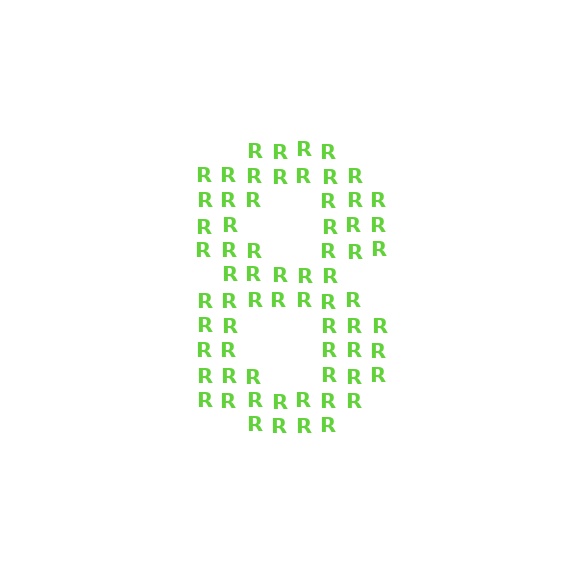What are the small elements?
The small elements are letter R's.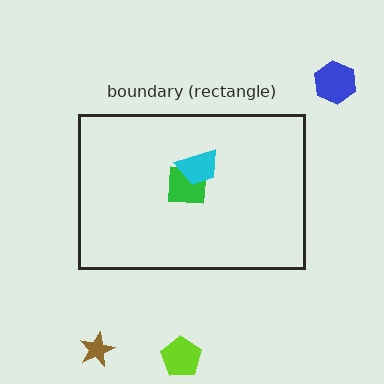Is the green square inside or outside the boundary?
Inside.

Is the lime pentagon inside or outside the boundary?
Outside.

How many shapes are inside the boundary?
2 inside, 3 outside.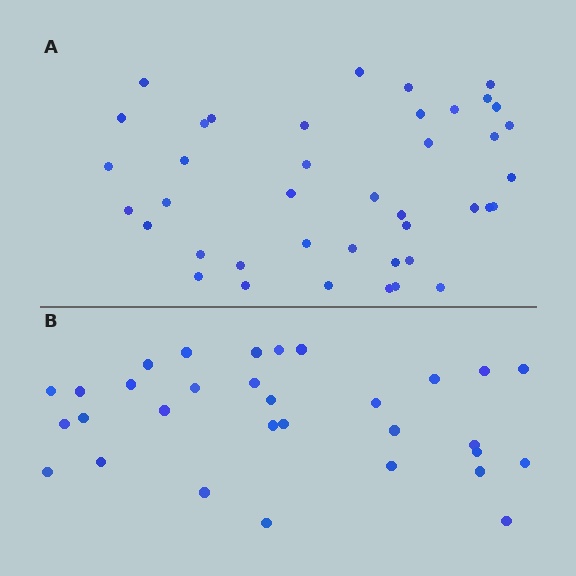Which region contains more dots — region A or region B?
Region A (the top region) has more dots.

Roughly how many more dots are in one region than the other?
Region A has roughly 10 or so more dots than region B.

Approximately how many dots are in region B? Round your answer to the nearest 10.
About 30 dots. (The exact count is 31, which rounds to 30.)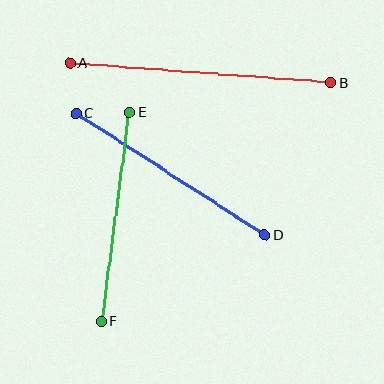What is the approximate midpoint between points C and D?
The midpoint is at approximately (170, 174) pixels.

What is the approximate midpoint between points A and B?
The midpoint is at approximately (200, 73) pixels.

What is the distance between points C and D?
The distance is approximately 225 pixels.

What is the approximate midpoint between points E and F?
The midpoint is at approximately (116, 217) pixels.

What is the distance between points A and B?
The distance is approximately 262 pixels.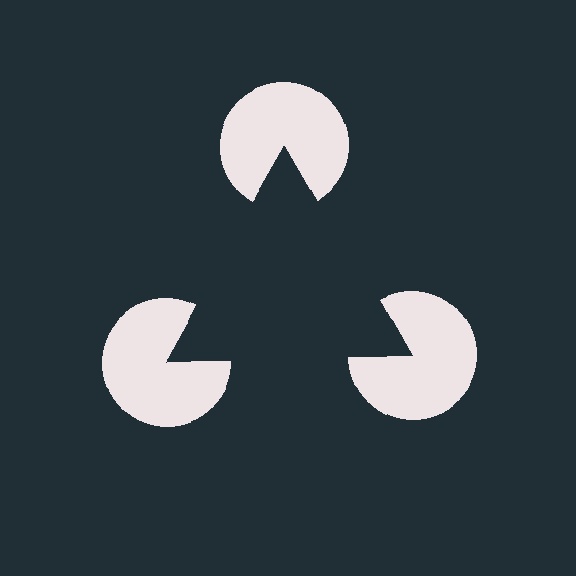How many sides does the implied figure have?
3 sides.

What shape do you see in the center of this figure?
An illusory triangle — its edges are inferred from the aligned wedge cuts in the pac-man discs, not physically drawn.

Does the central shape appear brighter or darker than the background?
It typically appears slightly darker than the background, even though no actual brightness change is drawn.